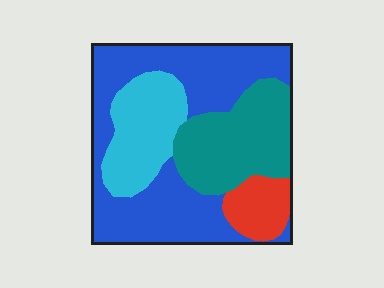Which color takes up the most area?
Blue, at roughly 50%.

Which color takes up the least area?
Red, at roughly 10%.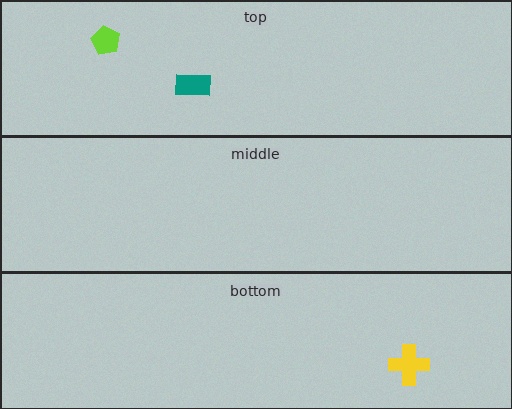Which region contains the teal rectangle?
The top region.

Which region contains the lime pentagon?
The top region.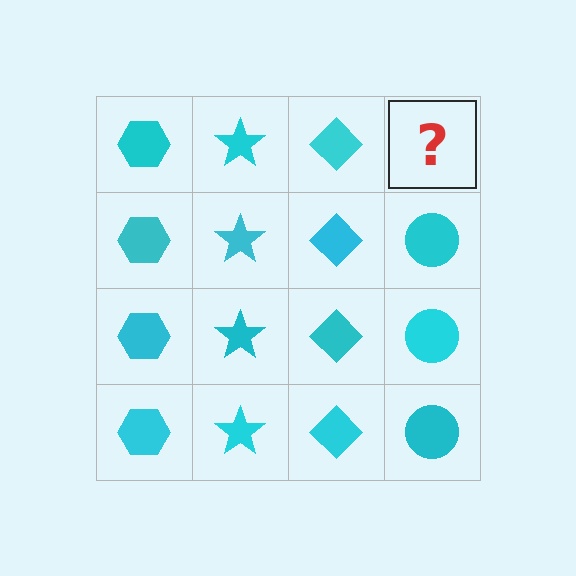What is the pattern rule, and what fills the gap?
The rule is that each column has a consistent shape. The gap should be filled with a cyan circle.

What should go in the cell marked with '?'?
The missing cell should contain a cyan circle.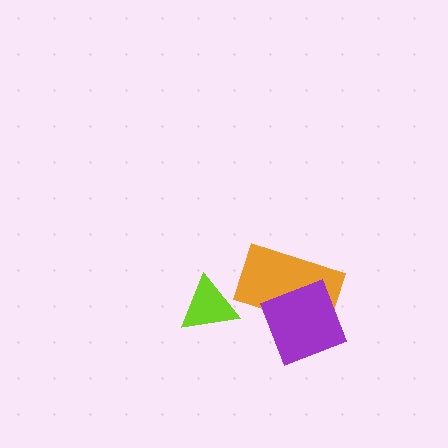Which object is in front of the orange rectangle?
The purple diamond is in front of the orange rectangle.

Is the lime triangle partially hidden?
No, no other shape covers it.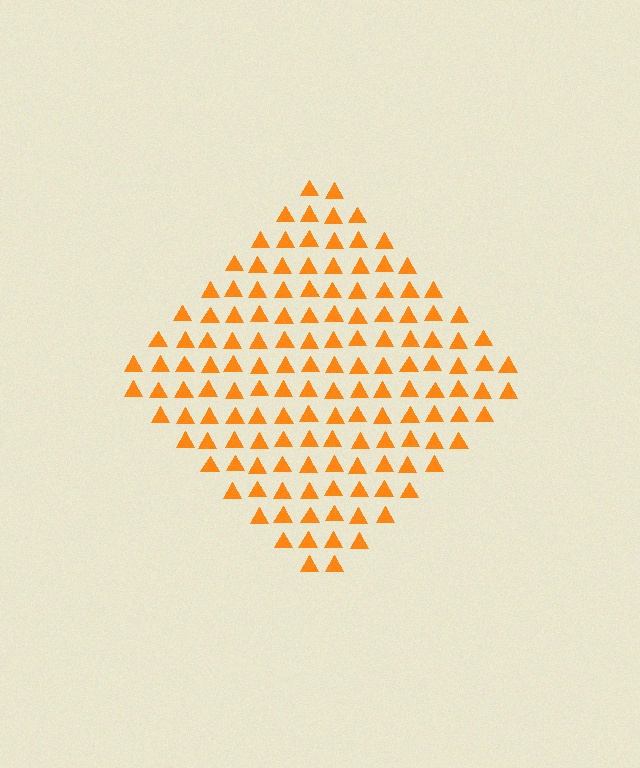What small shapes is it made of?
It is made of small triangles.